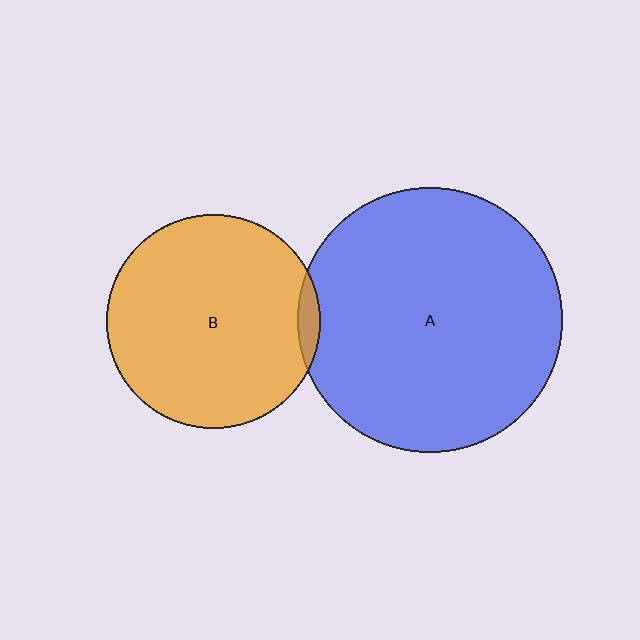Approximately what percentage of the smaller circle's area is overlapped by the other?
Approximately 5%.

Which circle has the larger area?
Circle A (blue).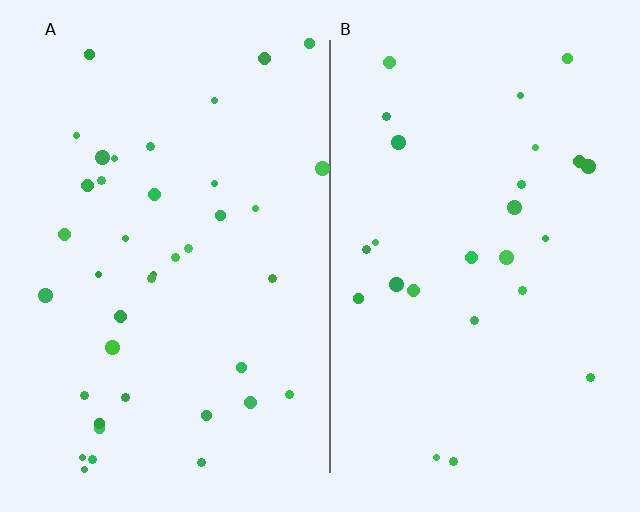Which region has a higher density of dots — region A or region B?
A (the left).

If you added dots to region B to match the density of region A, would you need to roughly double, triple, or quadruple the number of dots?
Approximately double.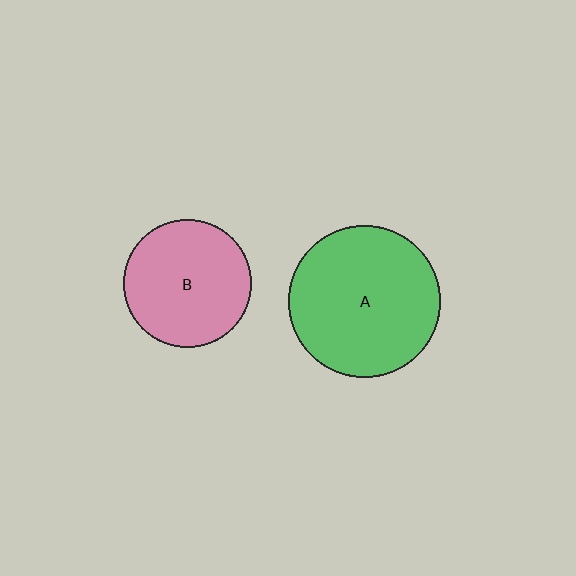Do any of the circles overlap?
No, none of the circles overlap.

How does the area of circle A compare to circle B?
Approximately 1.4 times.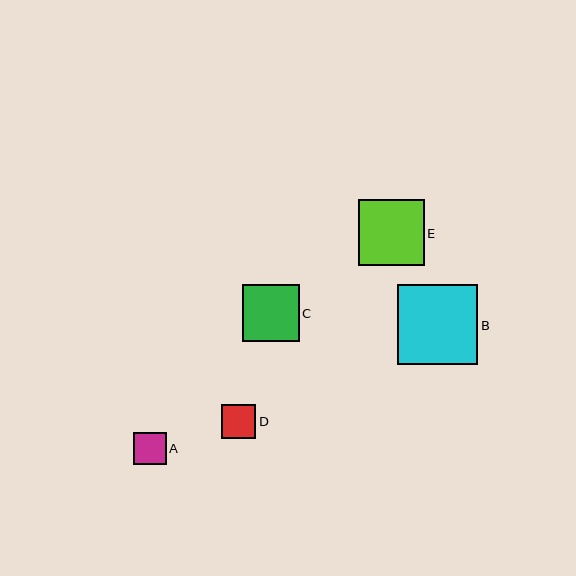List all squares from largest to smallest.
From largest to smallest: B, E, C, D, A.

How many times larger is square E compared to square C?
Square E is approximately 1.2 times the size of square C.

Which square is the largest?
Square B is the largest with a size of approximately 80 pixels.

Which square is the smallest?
Square A is the smallest with a size of approximately 33 pixels.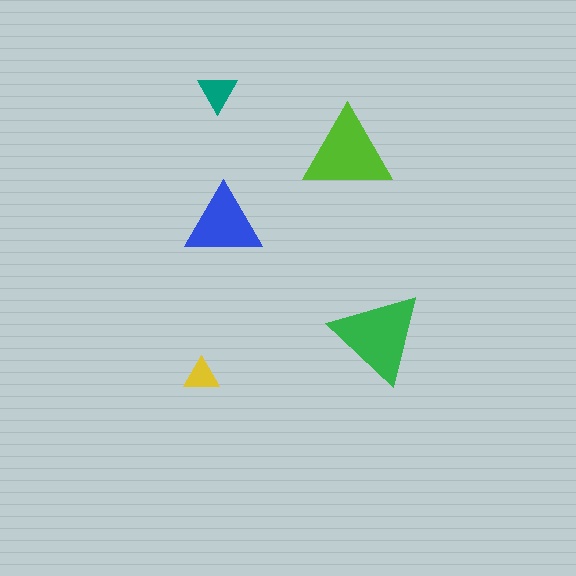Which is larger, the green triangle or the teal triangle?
The green one.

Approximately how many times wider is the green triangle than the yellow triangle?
About 2.5 times wider.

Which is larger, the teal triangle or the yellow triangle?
The teal one.